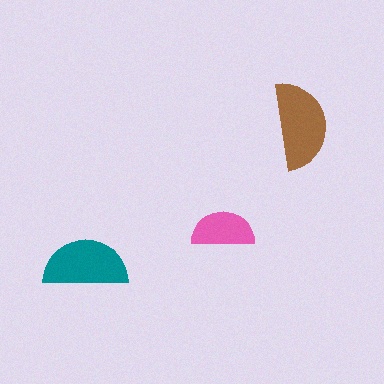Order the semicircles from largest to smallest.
the brown one, the teal one, the pink one.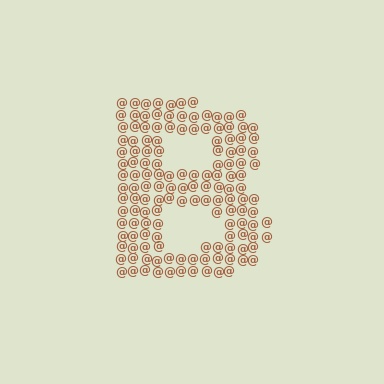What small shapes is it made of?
It is made of small at signs.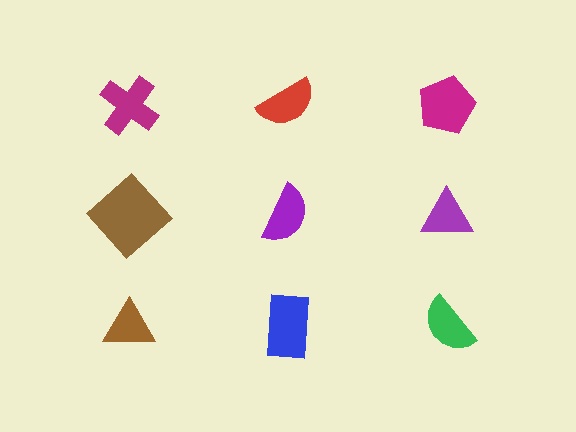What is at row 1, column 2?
A red semicircle.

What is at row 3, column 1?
A brown triangle.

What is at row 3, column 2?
A blue rectangle.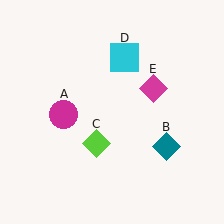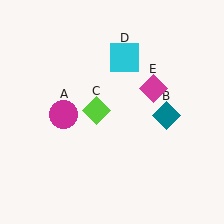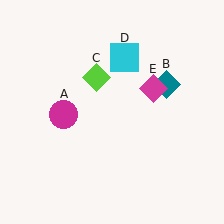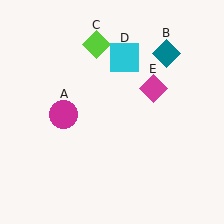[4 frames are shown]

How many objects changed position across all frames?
2 objects changed position: teal diamond (object B), lime diamond (object C).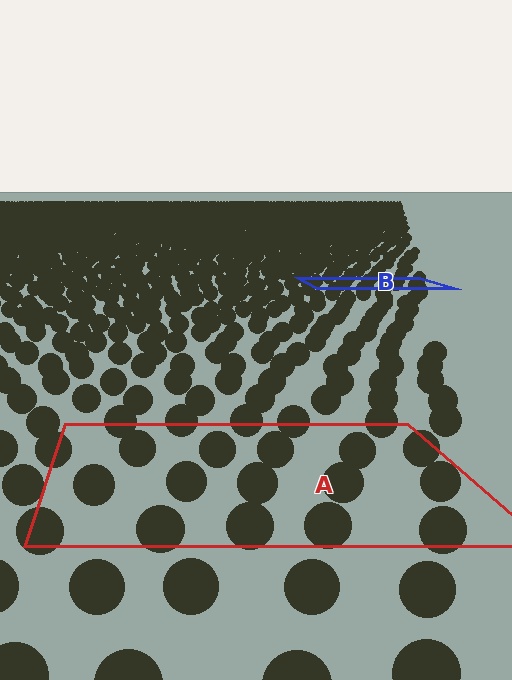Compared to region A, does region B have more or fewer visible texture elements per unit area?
Region B has more texture elements per unit area — they are packed more densely because it is farther away.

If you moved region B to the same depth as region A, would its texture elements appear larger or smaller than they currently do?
They would appear larger. At a closer depth, the same texture elements are projected at a bigger on-screen size.